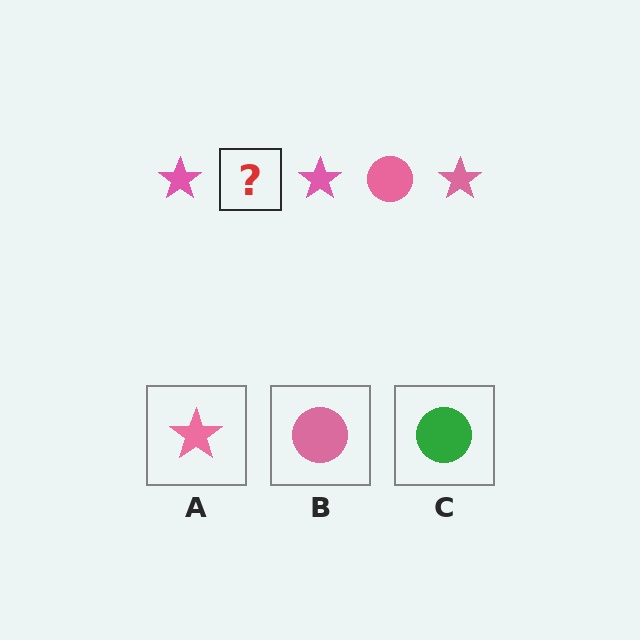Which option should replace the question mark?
Option B.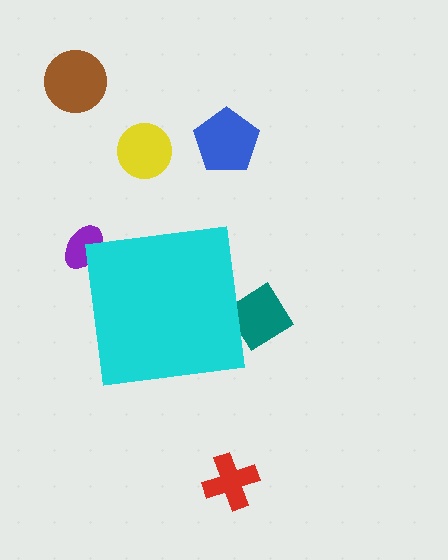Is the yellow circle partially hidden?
No, the yellow circle is fully visible.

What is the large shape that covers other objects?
A cyan square.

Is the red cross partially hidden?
No, the red cross is fully visible.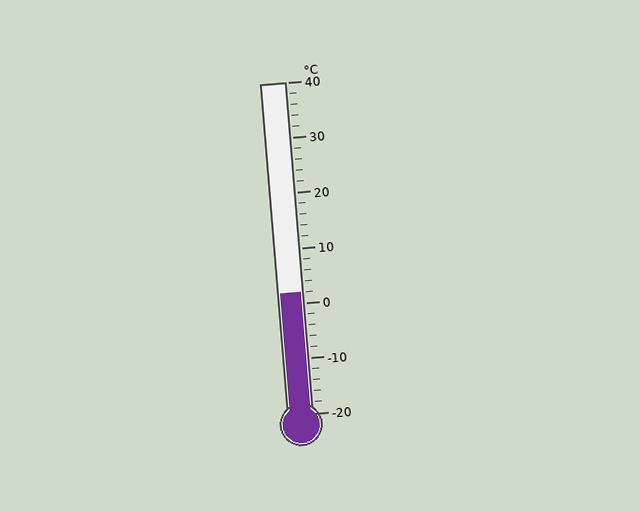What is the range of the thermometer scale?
The thermometer scale ranges from -20°C to 40°C.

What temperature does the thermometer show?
The thermometer shows approximately 2°C.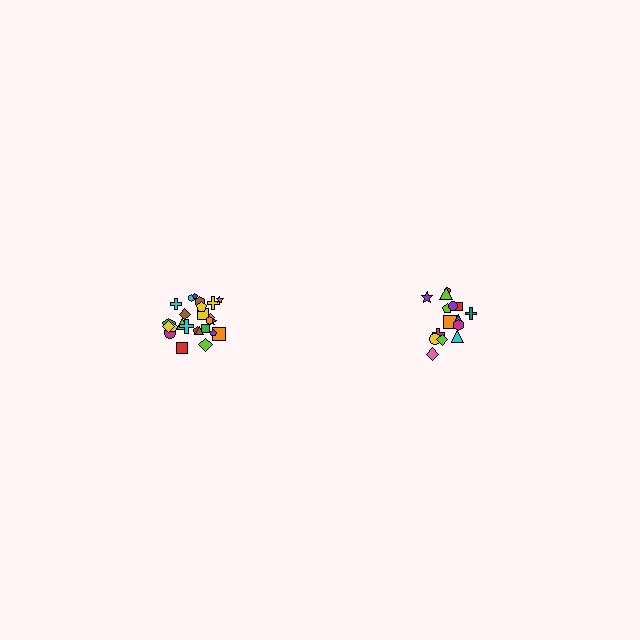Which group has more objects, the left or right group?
The left group.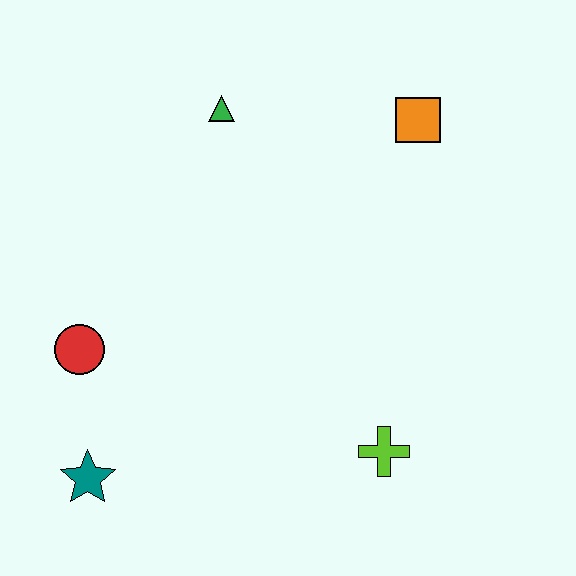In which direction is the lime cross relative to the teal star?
The lime cross is to the right of the teal star.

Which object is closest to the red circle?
The teal star is closest to the red circle.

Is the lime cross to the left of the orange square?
Yes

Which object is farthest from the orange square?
The teal star is farthest from the orange square.